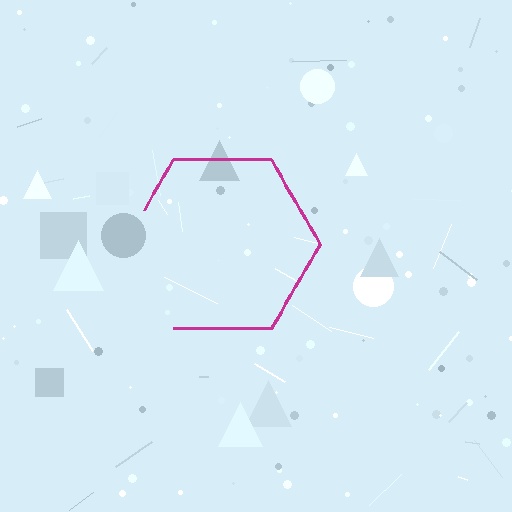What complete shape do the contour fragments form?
The contour fragments form a hexagon.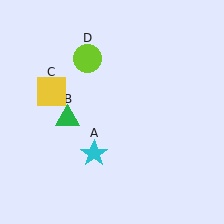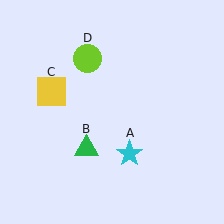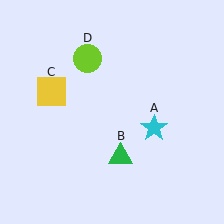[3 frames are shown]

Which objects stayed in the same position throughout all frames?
Yellow square (object C) and lime circle (object D) remained stationary.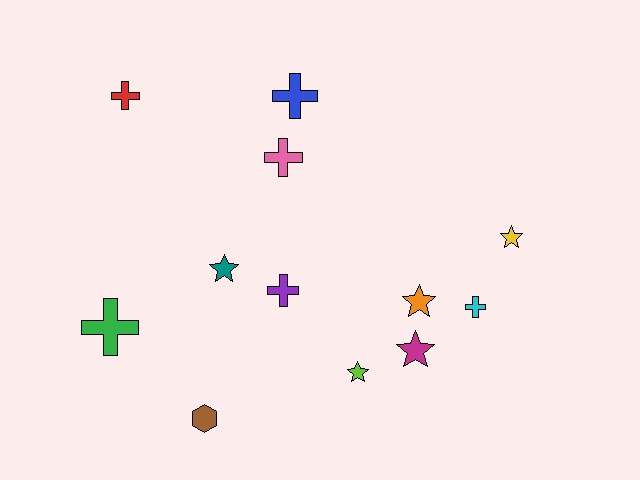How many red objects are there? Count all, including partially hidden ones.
There is 1 red object.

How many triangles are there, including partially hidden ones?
There are no triangles.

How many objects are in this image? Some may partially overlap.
There are 12 objects.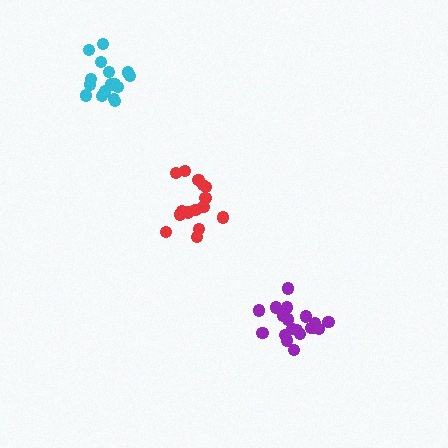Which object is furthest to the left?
The cyan cluster is leftmost.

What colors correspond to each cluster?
The clusters are colored: purple, cyan, red.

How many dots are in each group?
Group 1: 19 dots, Group 2: 17 dots, Group 3: 15 dots (51 total).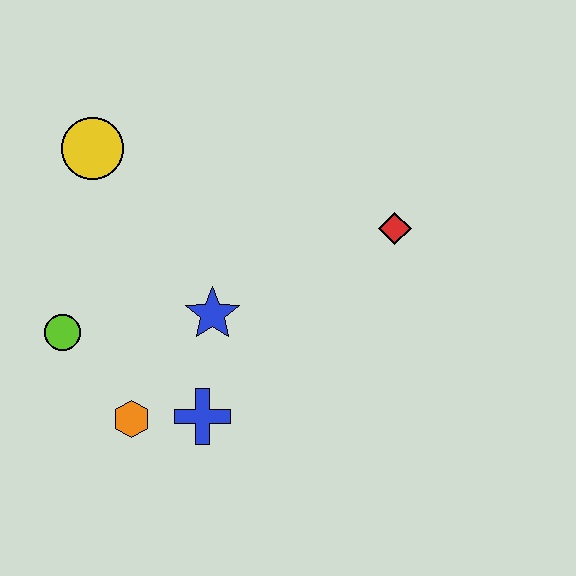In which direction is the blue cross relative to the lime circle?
The blue cross is to the right of the lime circle.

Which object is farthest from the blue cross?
The yellow circle is farthest from the blue cross.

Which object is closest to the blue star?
The blue cross is closest to the blue star.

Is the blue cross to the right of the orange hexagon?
Yes